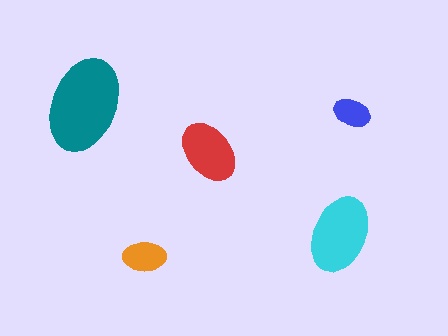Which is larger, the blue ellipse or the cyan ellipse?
The cyan one.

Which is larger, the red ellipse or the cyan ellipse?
The cyan one.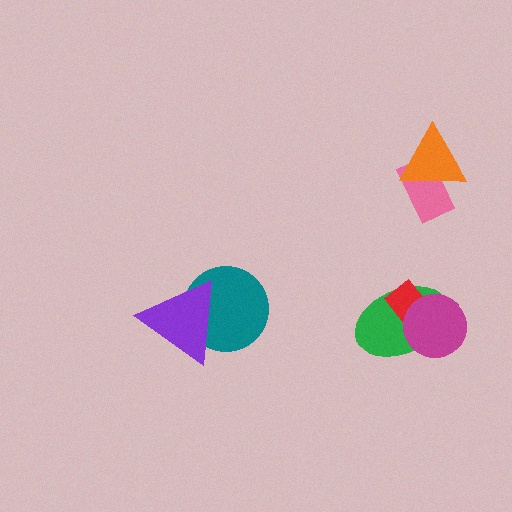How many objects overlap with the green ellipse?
2 objects overlap with the green ellipse.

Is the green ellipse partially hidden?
Yes, it is partially covered by another shape.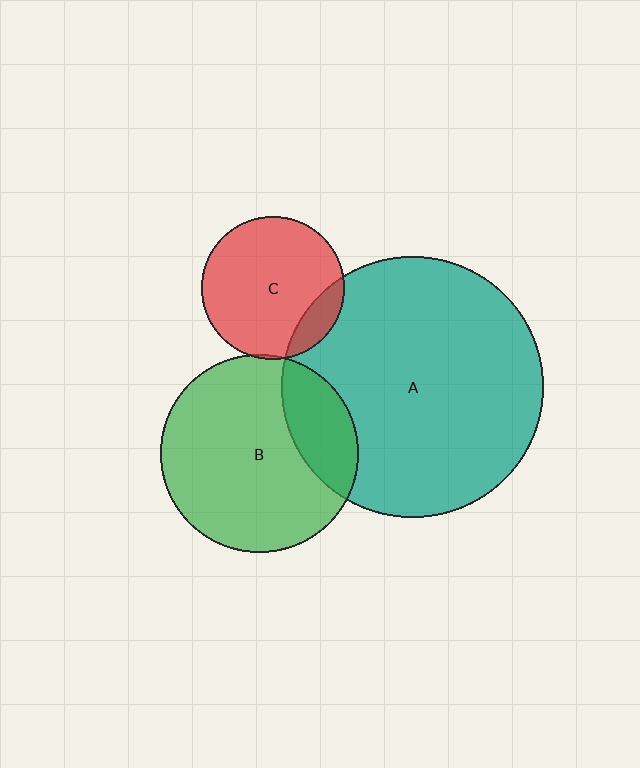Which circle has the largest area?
Circle A (teal).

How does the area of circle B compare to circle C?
Approximately 1.9 times.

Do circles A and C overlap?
Yes.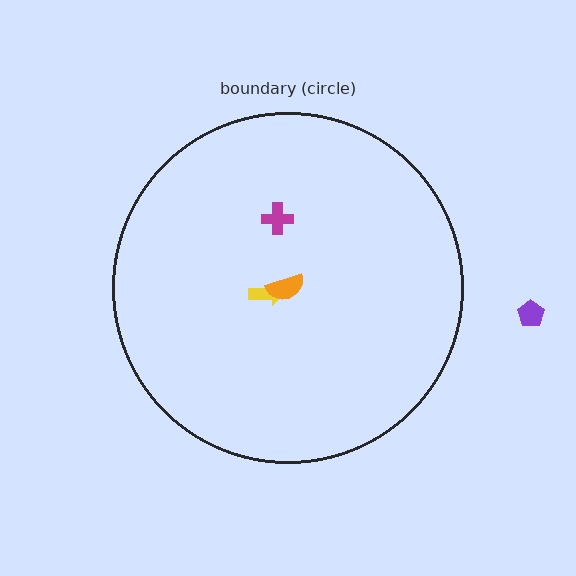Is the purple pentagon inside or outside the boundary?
Outside.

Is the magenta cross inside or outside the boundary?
Inside.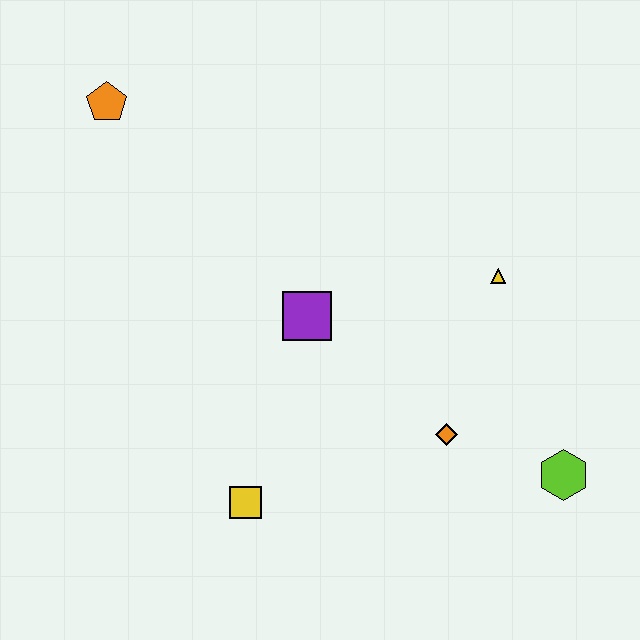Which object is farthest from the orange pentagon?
The lime hexagon is farthest from the orange pentagon.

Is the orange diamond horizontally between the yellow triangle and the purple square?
Yes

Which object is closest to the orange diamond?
The lime hexagon is closest to the orange diamond.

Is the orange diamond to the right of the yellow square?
Yes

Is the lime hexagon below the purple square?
Yes